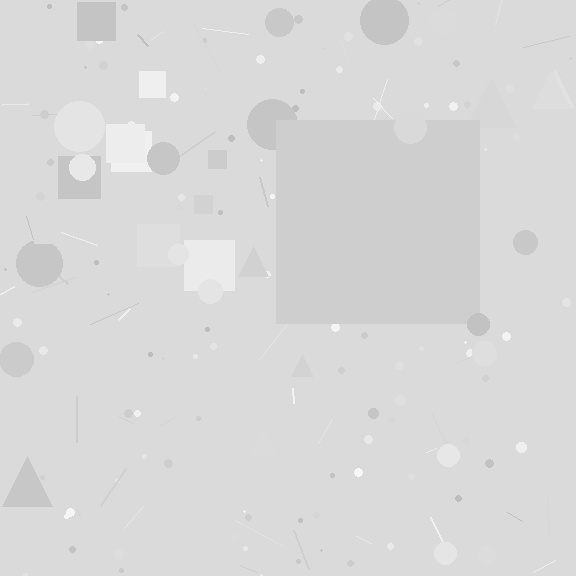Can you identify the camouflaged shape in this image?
The camouflaged shape is a square.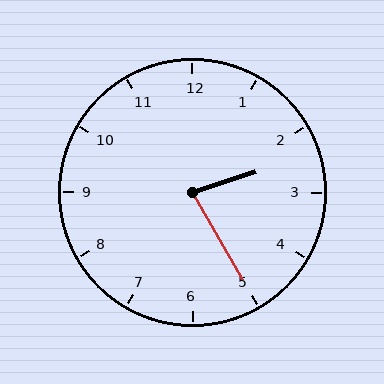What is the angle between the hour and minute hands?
Approximately 78 degrees.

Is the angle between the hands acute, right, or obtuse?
It is acute.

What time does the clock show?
2:25.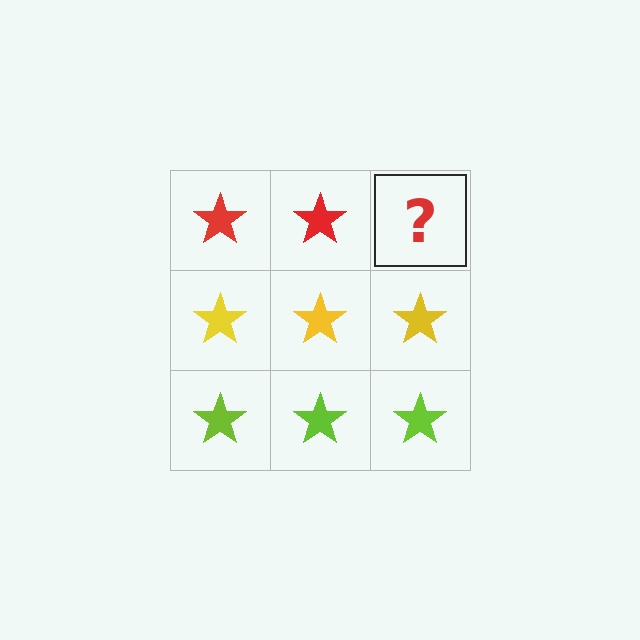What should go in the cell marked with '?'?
The missing cell should contain a red star.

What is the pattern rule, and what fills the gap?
The rule is that each row has a consistent color. The gap should be filled with a red star.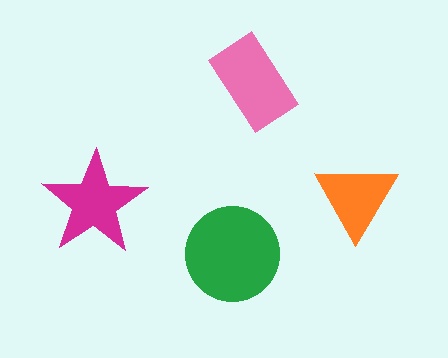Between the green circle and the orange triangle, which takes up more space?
The green circle.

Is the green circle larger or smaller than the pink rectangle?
Larger.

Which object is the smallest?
The orange triangle.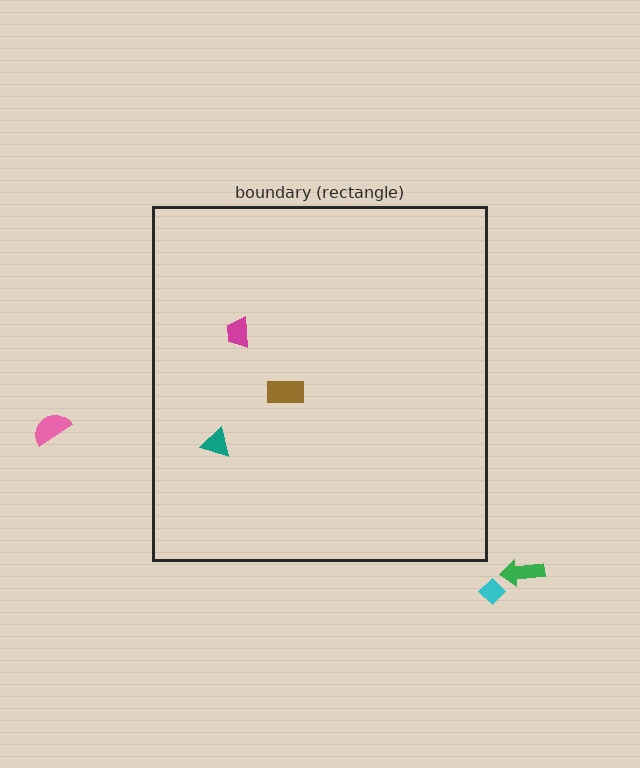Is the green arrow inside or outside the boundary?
Outside.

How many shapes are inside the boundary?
3 inside, 3 outside.